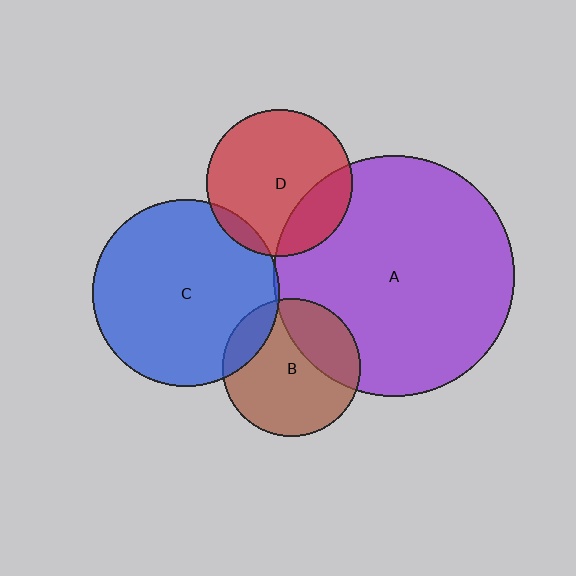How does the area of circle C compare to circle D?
Approximately 1.6 times.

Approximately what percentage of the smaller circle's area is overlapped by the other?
Approximately 5%.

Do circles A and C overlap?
Yes.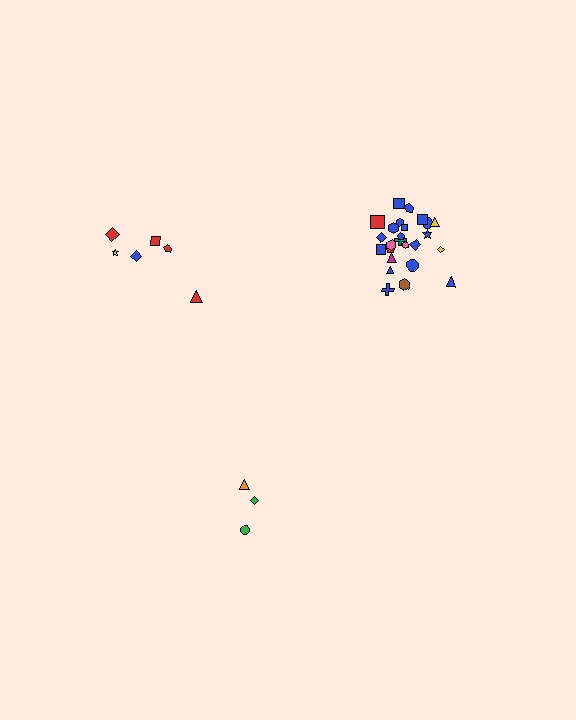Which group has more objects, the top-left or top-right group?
The top-right group.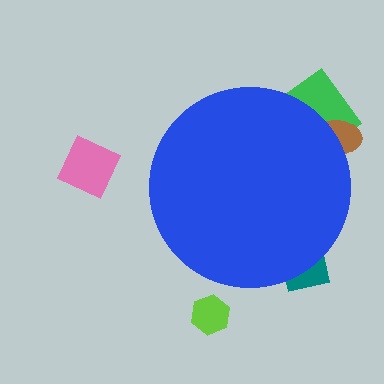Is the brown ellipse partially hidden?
Yes, the brown ellipse is partially hidden behind the blue circle.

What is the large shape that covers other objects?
A blue circle.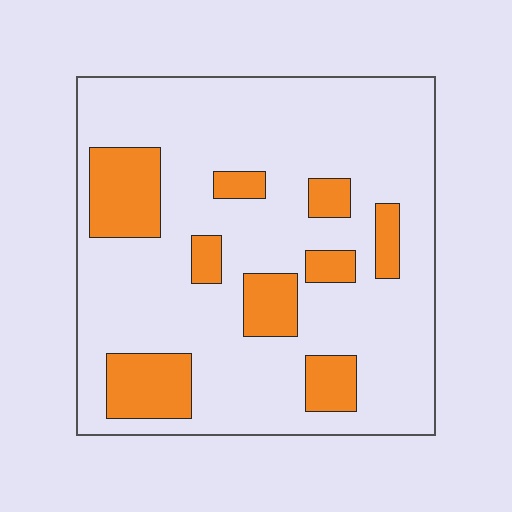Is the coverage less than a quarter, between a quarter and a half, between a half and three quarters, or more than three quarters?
Less than a quarter.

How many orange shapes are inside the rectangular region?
9.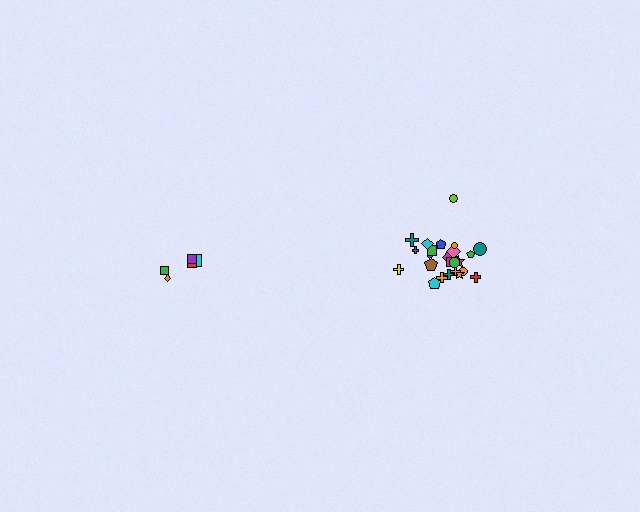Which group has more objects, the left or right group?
The right group.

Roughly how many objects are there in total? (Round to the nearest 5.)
Roughly 30 objects in total.